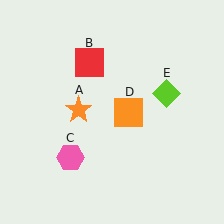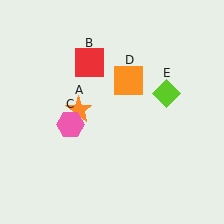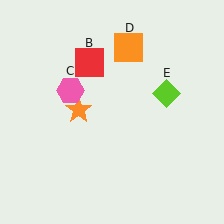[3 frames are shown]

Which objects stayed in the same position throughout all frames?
Orange star (object A) and red square (object B) and lime diamond (object E) remained stationary.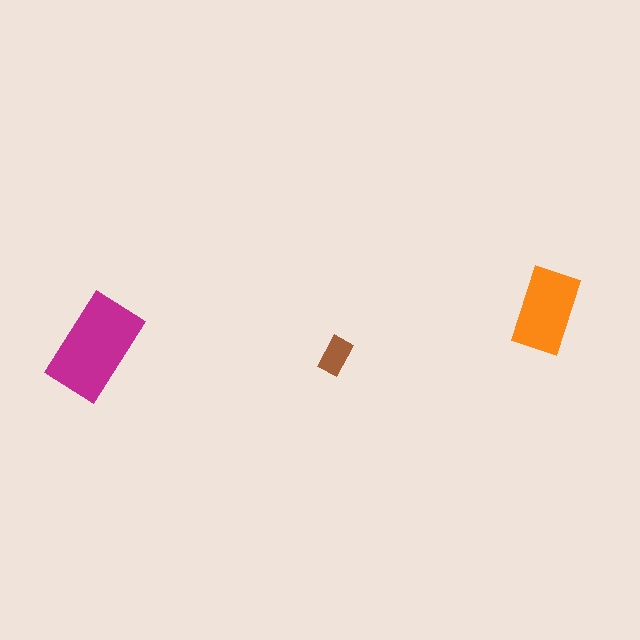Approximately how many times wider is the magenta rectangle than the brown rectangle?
About 2.5 times wider.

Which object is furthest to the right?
The orange rectangle is rightmost.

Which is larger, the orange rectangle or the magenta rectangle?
The magenta one.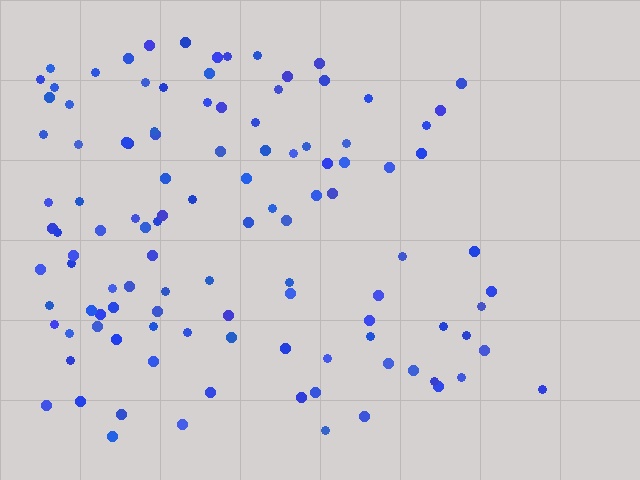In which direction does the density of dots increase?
From right to left, with the left side densest.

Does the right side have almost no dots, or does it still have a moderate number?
Still a moderate number, just noticeably fewer than the left.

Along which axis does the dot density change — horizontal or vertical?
Horizontal.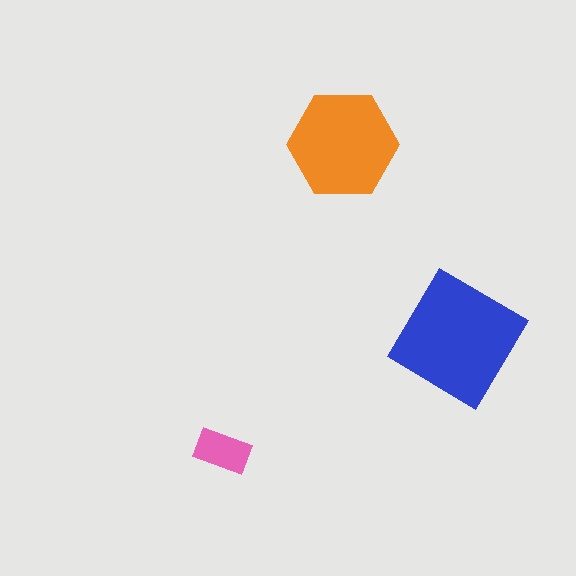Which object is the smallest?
The pink rectangle.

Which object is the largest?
The blue diamond.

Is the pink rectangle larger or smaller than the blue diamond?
Smaller.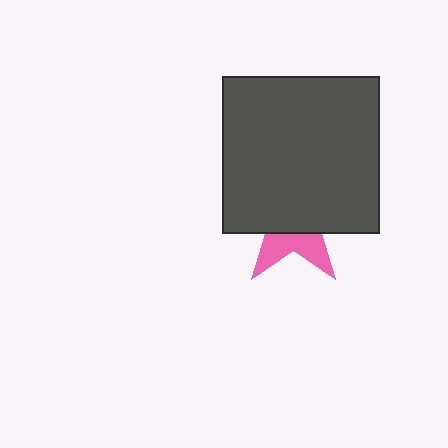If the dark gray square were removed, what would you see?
You would see the complete pink star.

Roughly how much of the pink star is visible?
A small part of it is visible (roughly 34%).